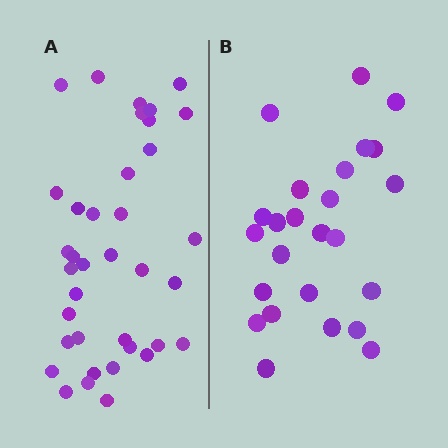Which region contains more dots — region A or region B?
Region A (the left region) has more dots.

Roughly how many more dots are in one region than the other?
Region A has roughly 12 or so more dots than region B.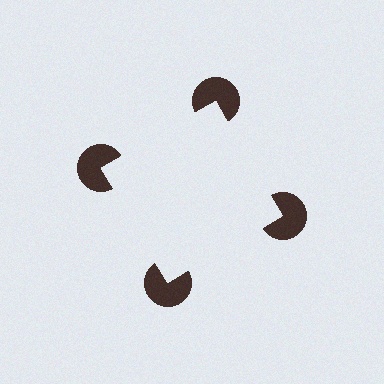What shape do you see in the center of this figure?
An illusory square — its edges are inferred from the aligned wedge cuts in the pac-man discs, not physically drawn.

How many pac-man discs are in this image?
There are 4 — one at each vertex of the illusory square.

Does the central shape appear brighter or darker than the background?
It typically appears slightly brighter than the background, even though no actual brightness change is drawn.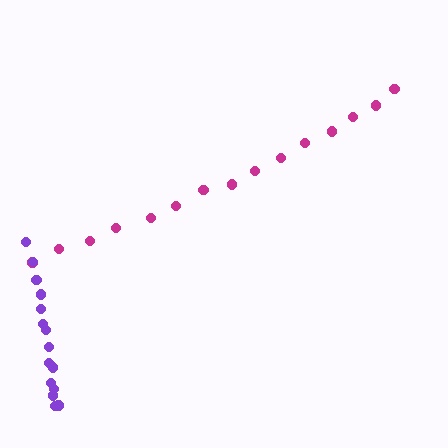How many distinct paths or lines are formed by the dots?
There are 2 distinct paths.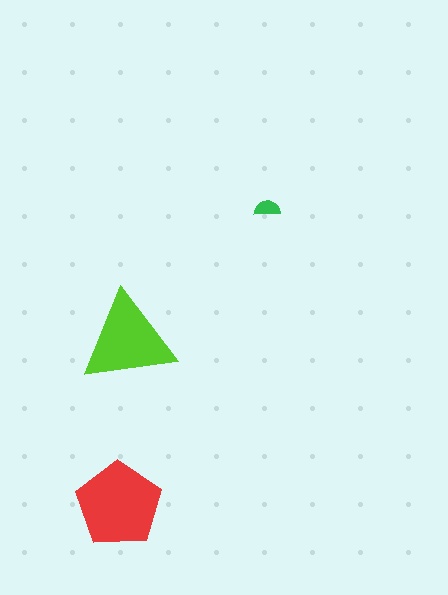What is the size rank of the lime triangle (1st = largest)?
2nd.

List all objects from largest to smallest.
The red pentagon, the lime triangle, the green semicircle.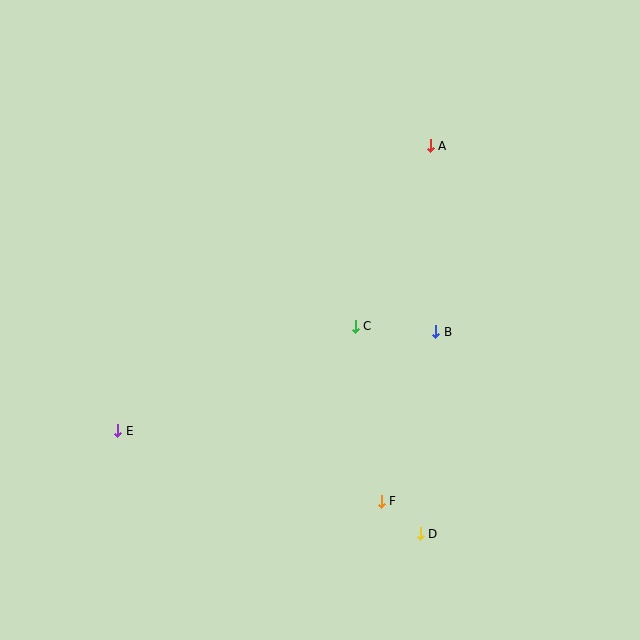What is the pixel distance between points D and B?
The distance between D and B is 203 pixels.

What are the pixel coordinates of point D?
Point D is at (420, 534).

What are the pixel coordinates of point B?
Point B is at (436, 332).